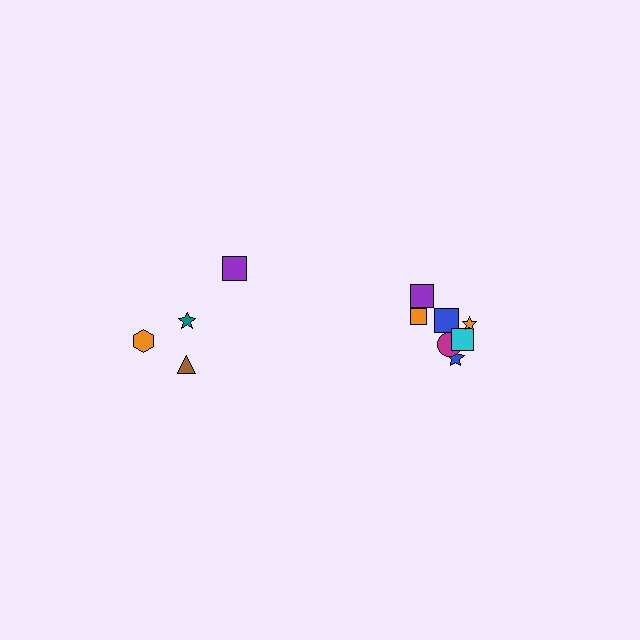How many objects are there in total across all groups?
There are 11 objects.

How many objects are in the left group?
There are 4 objects.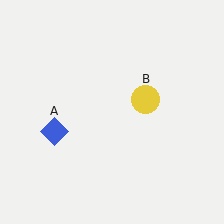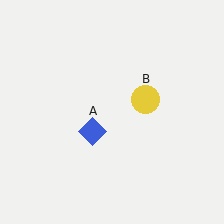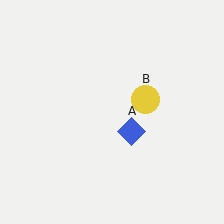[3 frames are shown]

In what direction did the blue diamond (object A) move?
The blue diamond (object A) moved right.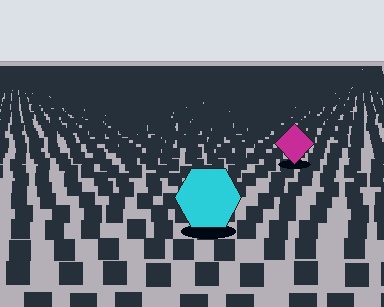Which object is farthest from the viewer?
The magenta diamond is farthest from the viewer. It appears smaller and the ground texture around it is denser.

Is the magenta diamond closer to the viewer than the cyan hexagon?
No. The cyan hexagon is closer — you can tell from the texture gradient: the ground texture is coarser near it.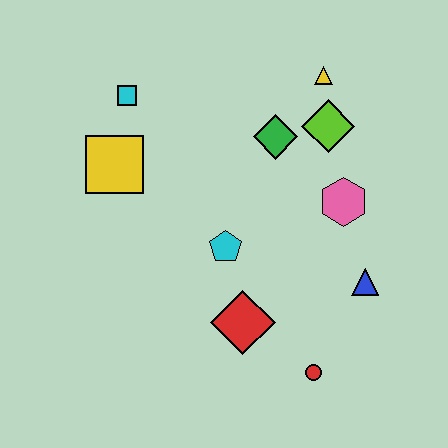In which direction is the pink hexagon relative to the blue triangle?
The pink hexagon is above the blue triangle.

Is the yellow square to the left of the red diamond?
Yes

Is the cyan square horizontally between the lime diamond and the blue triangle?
No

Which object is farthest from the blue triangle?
The cyan square is farthest from the blue triangle.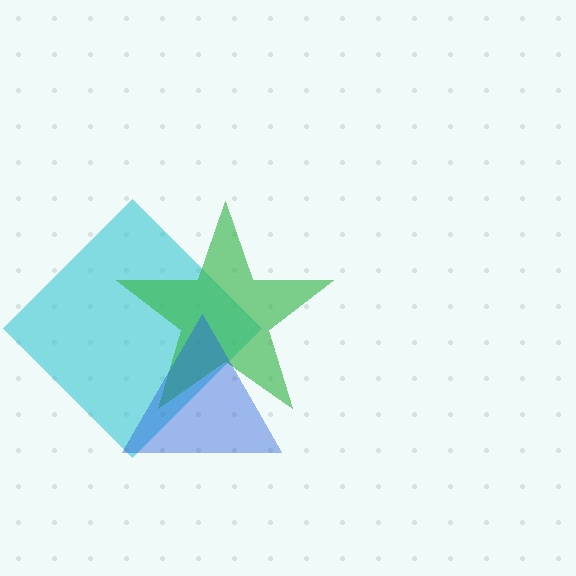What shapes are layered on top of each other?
The layered shapes are: a cyan diamond, a green star, a blue triangle.